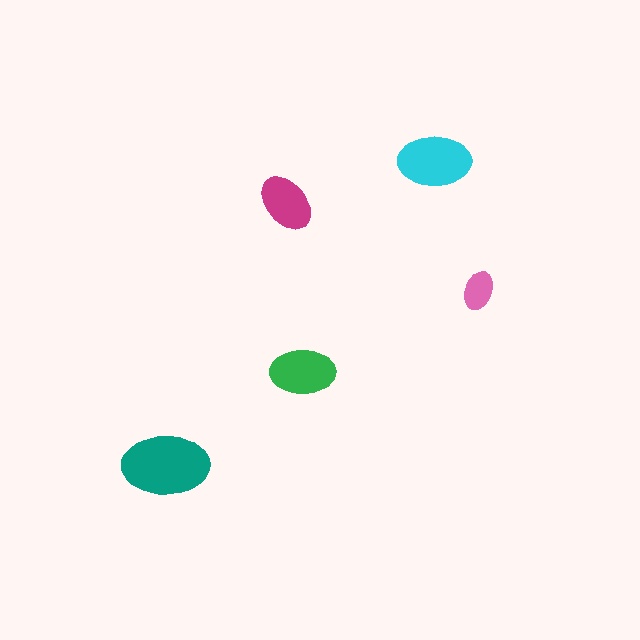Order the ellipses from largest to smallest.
the teal one, the cyan one, the green one, the magenta one, the pink one.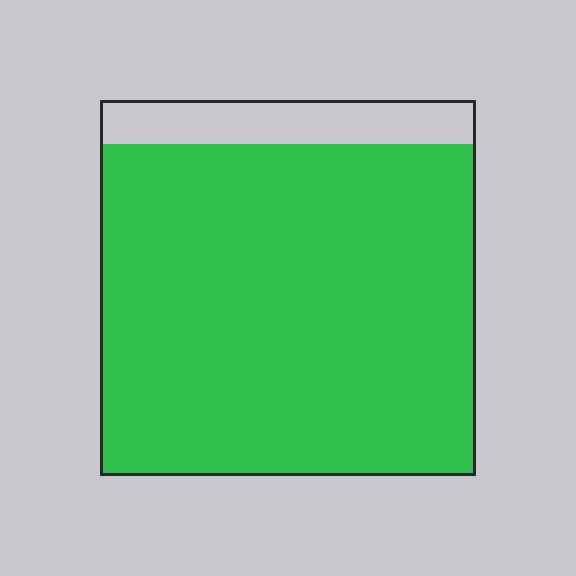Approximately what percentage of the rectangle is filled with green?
Approximately 90%.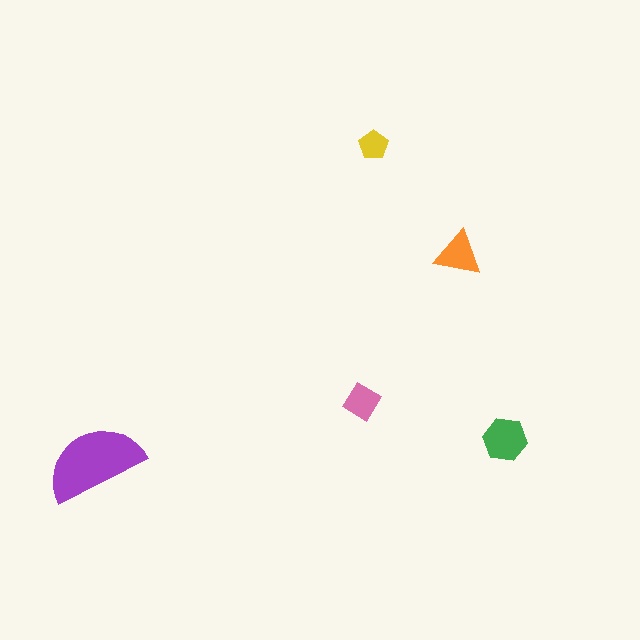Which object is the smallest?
The yellow pentagon.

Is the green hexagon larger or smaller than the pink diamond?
Larger.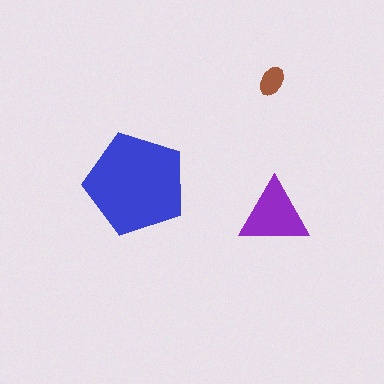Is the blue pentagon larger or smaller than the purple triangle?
Larger.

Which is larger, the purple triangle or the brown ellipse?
The purple triangle.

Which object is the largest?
The blue pentagon.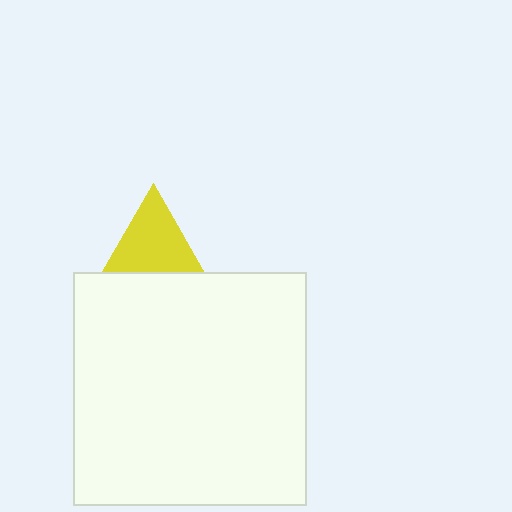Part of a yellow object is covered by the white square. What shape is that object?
It is a triangle.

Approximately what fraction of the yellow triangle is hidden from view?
Roughly 40% of the yellow triangle is hidden behind the white square.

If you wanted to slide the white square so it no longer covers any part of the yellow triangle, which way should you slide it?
Slide it down — that is the most direct way to separate the two shapes.